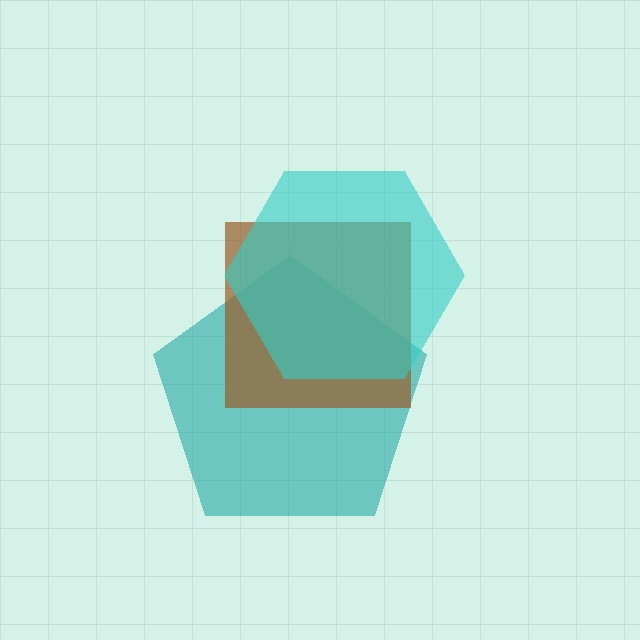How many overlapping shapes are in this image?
There are 3 overlapping shapes in the image.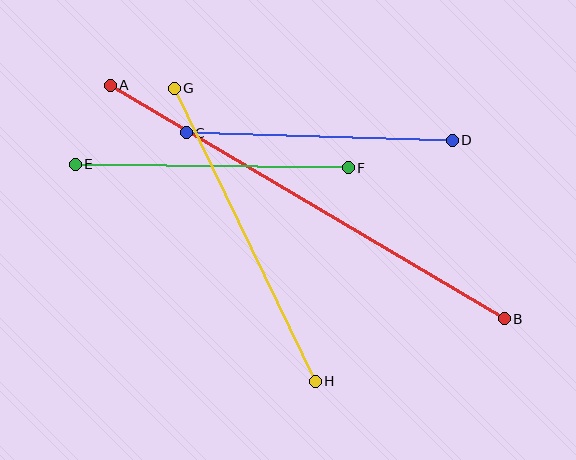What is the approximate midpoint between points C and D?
The midpoint is at approximately (319, 137) pixels.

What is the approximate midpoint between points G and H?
The midpoint is at approximately (245, 235) pixels.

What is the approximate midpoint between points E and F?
The midpoint is at approximately (212, 166) pixels.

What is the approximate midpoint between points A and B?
The midpoint is at approximately (307, 202) pixels.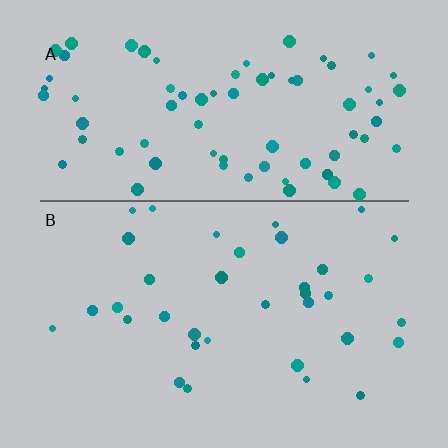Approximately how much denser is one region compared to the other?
Approximately 2.1× — region A over region B.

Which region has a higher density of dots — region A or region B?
A (the top).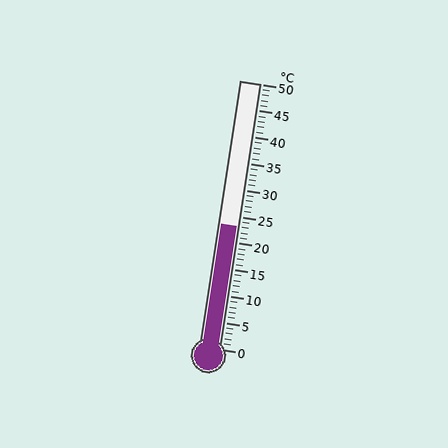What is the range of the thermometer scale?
The thermometer scale ranges from 0°C to 50°C.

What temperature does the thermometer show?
The thermometer shows approximately 23°C.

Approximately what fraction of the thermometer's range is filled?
The thermometer is filled to approximately 45% of its range.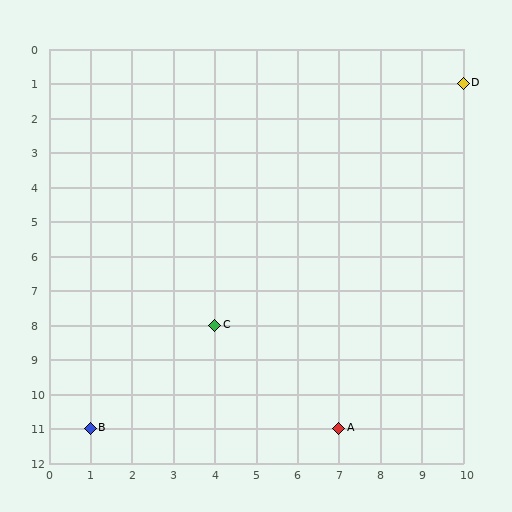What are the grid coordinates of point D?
Point D is at grid coordinates (10, 1).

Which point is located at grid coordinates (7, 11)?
Point A is at (7, 11).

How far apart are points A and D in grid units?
Points A and D are 3 columns and 10 rows apart (about 10.4 grid units diagonally).